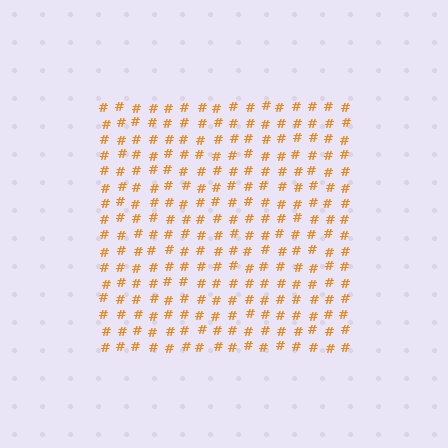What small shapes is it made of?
It is made of small hash symbols.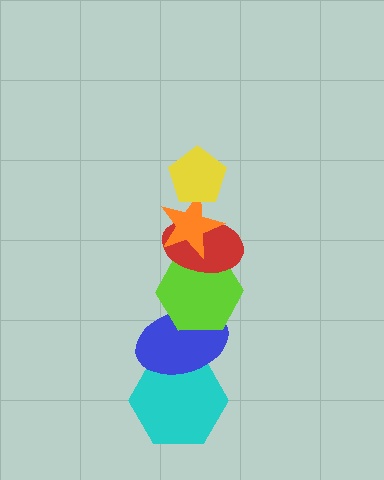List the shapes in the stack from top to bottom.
From top to bottom: the yellow pentagon, the orange star, the red ellipse, the lime hexagon, the blue ellipse, the cyan hexagon.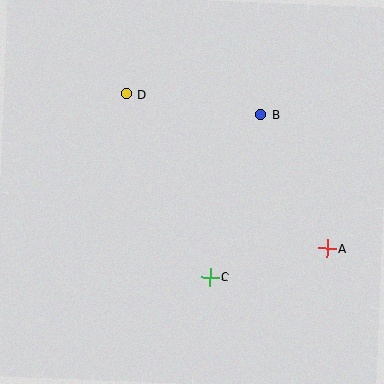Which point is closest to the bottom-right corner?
Point A is closest to the bottom-right corner.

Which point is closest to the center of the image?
Point C at (210, 277) is closest to the center.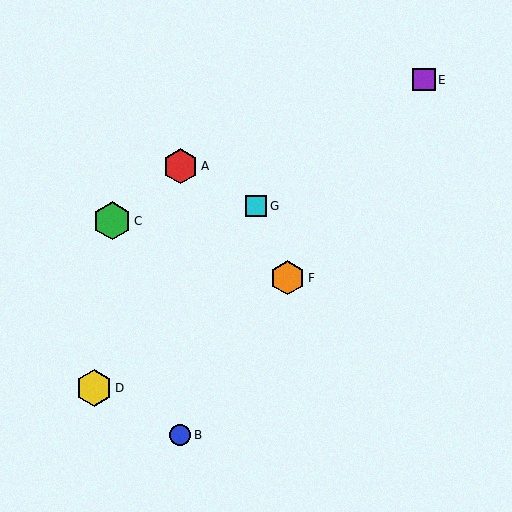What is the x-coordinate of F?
Object F is at x≈288.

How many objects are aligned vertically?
2 objects (A, B) are aligned vertically.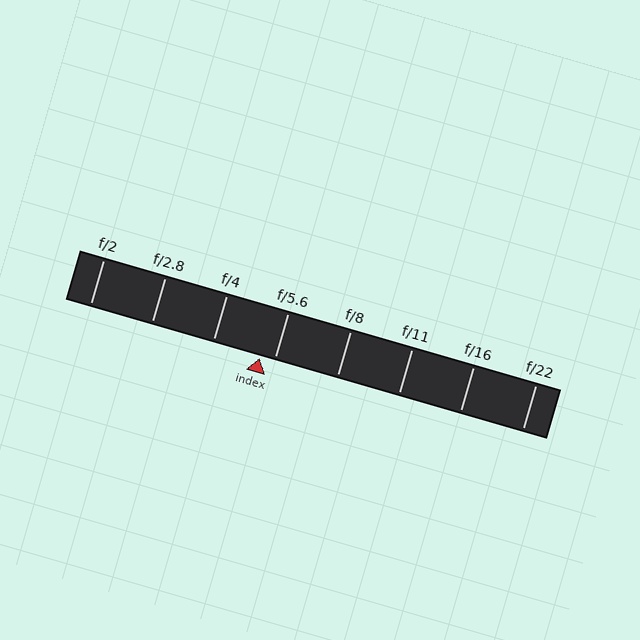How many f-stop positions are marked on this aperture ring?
There are 8 f-stop positions marked.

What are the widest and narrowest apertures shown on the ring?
The widest aperture shown is f/2 and the narrowest is f/22.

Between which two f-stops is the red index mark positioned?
The index mark is between f/4 and f/5.6.